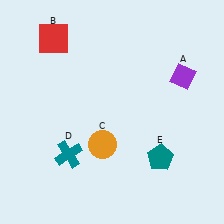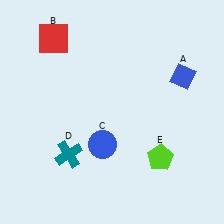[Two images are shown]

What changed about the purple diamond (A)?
In Image 1, A is purple. In Image 2, it changed to blue.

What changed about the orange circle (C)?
In Image 1, C is orange. In Image 2, it changed to blue.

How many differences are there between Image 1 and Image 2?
There are 3 differences between the two images.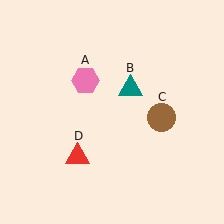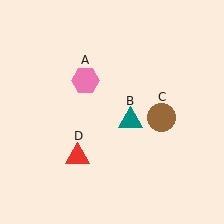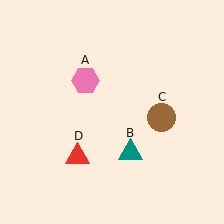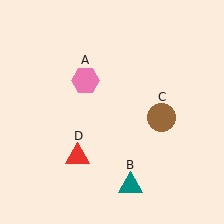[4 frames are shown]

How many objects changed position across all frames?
1 object changed position: teal triangle (object B).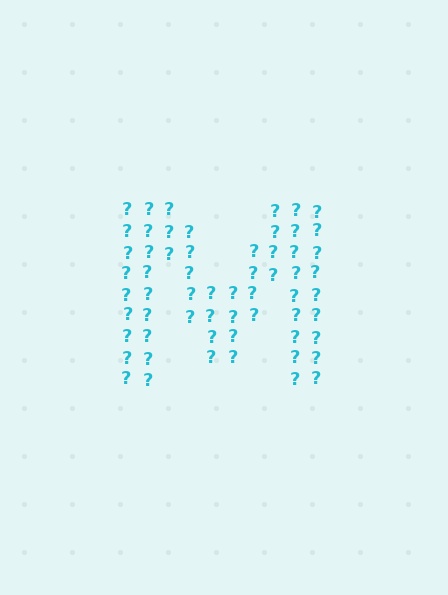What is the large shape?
The large shape is the letter M.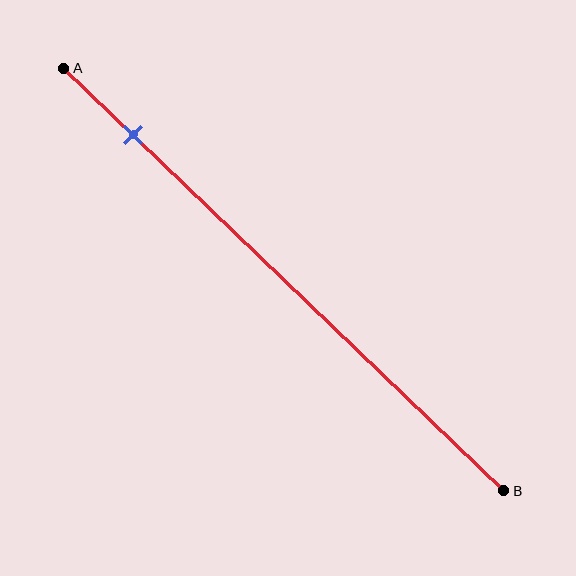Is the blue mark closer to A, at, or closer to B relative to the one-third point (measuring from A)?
The blue mark is closer to point A than the one-third point of segment AB.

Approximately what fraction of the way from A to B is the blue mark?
The blue mark is approximately 15% of the way from A to B.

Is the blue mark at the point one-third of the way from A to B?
No, the mark is at about 15% from A, not at the 33% one-third point.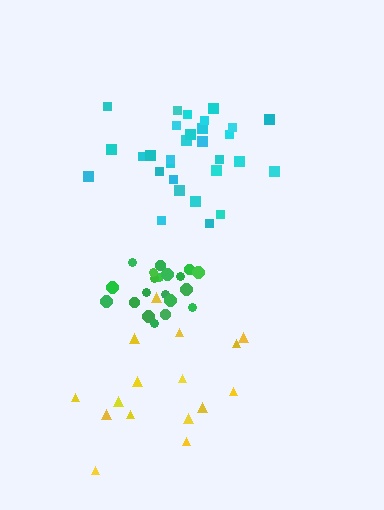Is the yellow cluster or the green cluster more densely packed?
Green.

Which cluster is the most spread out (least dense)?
Yellow.